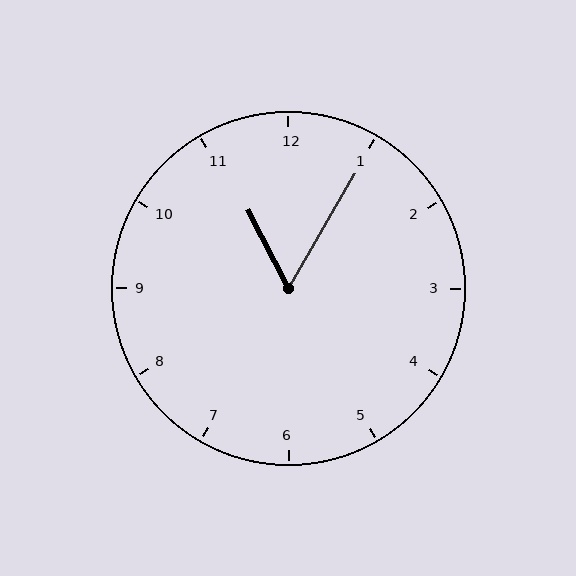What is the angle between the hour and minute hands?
Approximately 58 degrees.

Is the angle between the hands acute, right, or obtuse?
It is acute.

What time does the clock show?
11:05.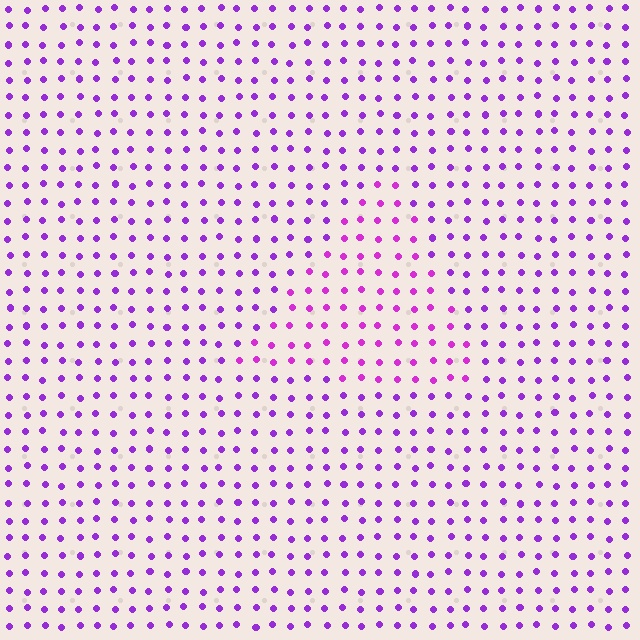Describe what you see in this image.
The image is filled with small purple elements in a uniform arrangement. A triangle-shaped region is visible where the elements are tinted to a slightly different hue, forming a subtle color boundary.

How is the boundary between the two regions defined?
The boundary is defined purely by a slight shift in hue (about 24 degrees). Spacing, size, and orientation are identical on both sides.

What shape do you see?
I see a triangle.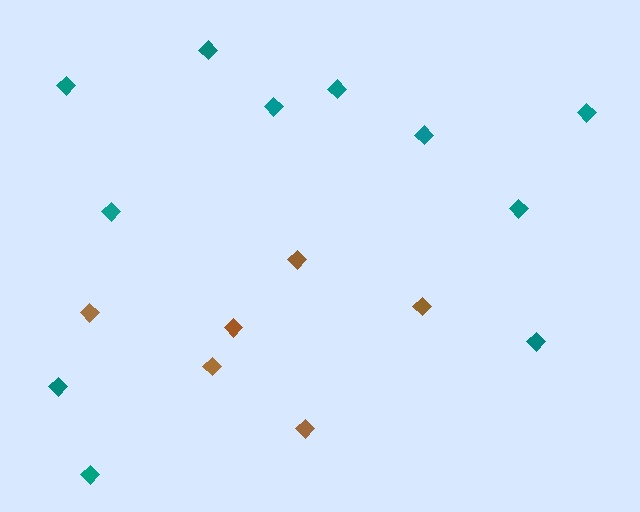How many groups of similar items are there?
There are 2 groups: one group of teal diamonds (11) and one group of brown diamonds (6).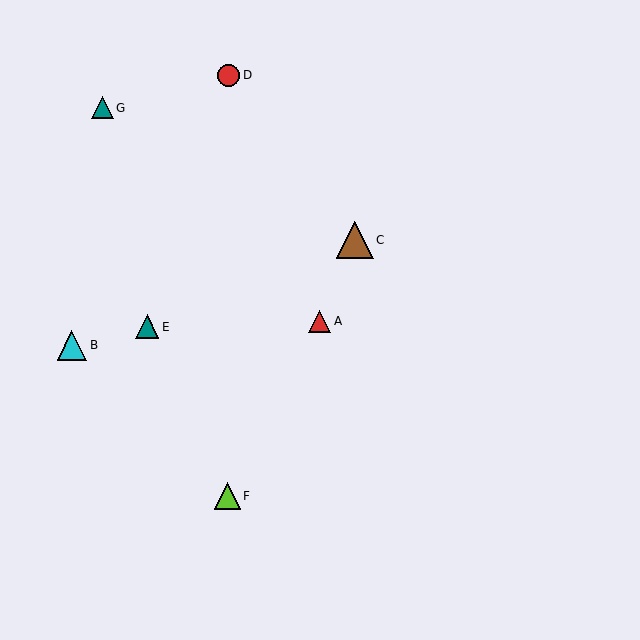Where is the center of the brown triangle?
The center of the brown triangle is at (355, 240).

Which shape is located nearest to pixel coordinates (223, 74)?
The red circle (labeled D) at (229, 75) is nearest to that location.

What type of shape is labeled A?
Shape A is a red triangle.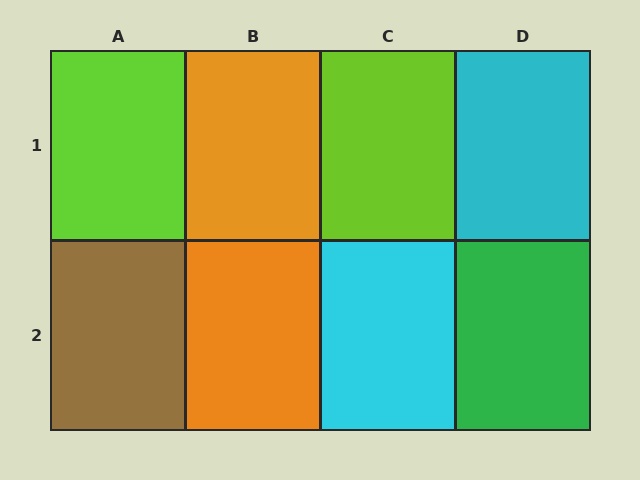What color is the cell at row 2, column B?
Orange.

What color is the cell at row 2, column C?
Cyan.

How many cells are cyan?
2 cells are cyan.